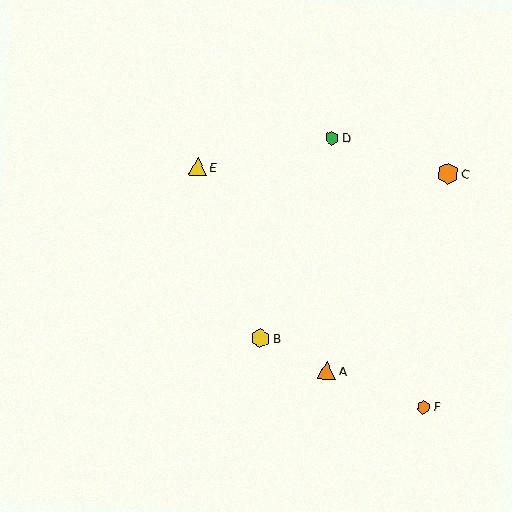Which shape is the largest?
The orange hexagon (labeled C) is the largest.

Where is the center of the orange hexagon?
The center of the orange hexagon is at (424, 407).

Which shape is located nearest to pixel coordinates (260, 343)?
The yellow hexagon (labeled B) at (260, 338) is nearest to that location.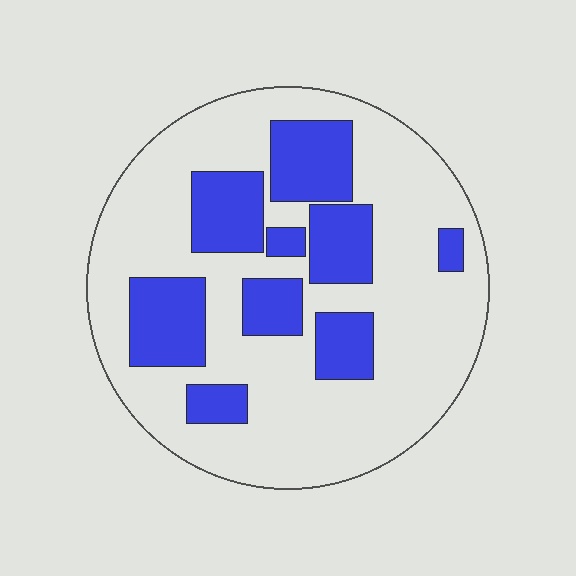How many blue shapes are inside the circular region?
9.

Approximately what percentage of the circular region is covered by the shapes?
Approximately 30%.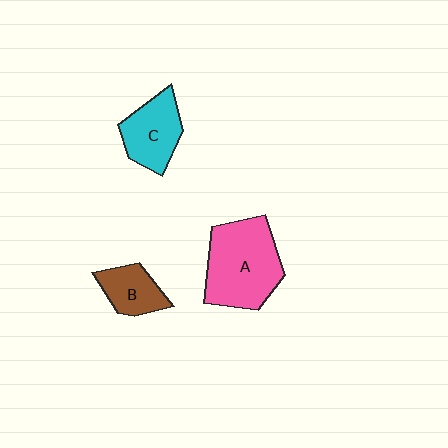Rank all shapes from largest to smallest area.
From largest to smallest: A (pink), C (cyan), B (brown).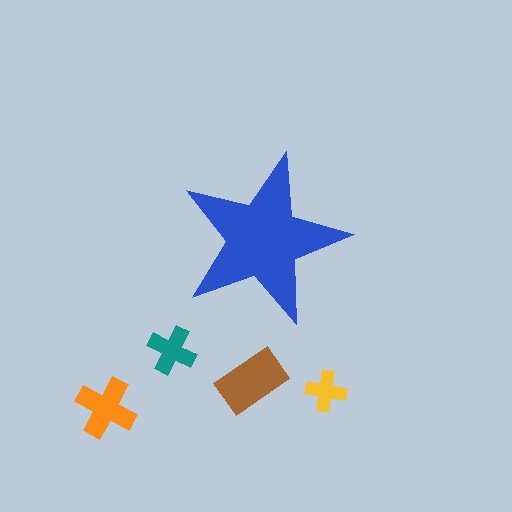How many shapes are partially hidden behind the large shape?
0 shapes are partially hidden.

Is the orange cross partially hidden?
No, the orange cross is fully visible.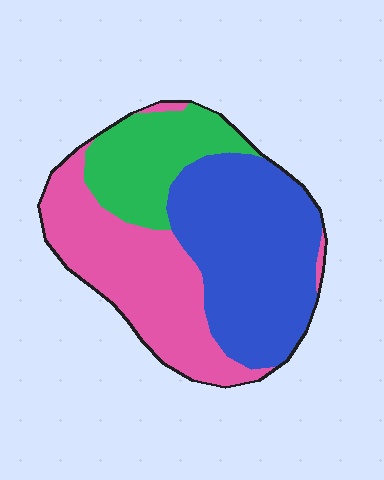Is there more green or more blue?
Blue.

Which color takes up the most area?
Blue, at roughly 45%.